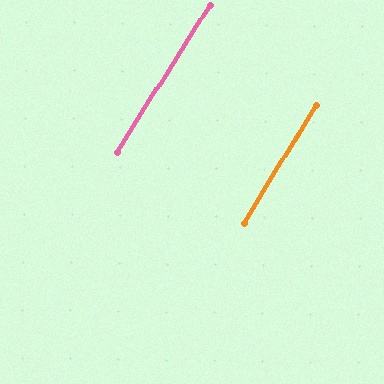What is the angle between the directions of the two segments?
Approximately 1 degree.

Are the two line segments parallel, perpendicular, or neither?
Parallel — their directions differ by only 1.0°.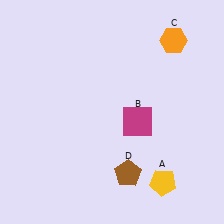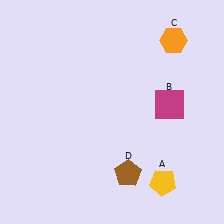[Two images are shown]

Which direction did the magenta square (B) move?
The magenta square (B) moved right.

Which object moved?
The magenta square (B) moved right.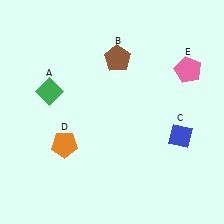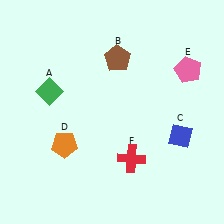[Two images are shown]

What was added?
A red cross (F) was added in Image 2.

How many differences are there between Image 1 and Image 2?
There is 1 difference between the two images.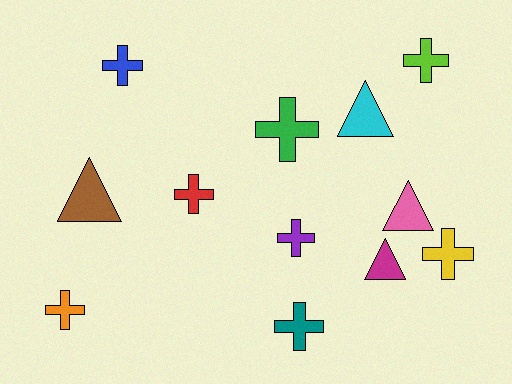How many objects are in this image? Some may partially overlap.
There are 12 objects.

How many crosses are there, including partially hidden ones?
There are 8 crosses.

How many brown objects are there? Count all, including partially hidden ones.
There is 1 brown object.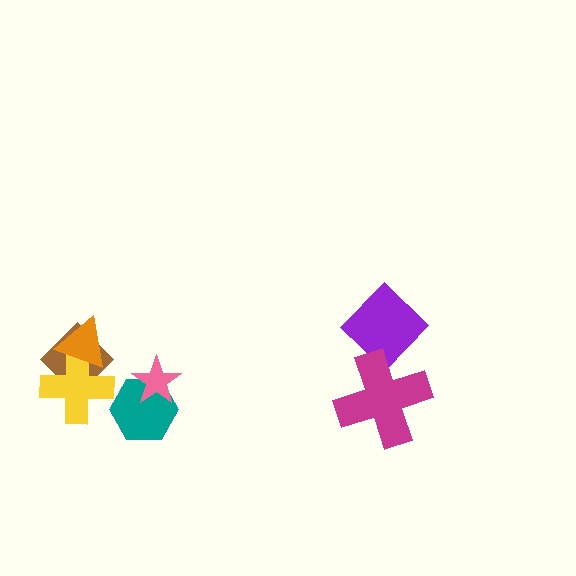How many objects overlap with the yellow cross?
2 objects overlap with the yellow cross.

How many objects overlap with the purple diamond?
0 objects overlap with the purple diamond.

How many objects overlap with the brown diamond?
2 objects overlap with the brown diamond.